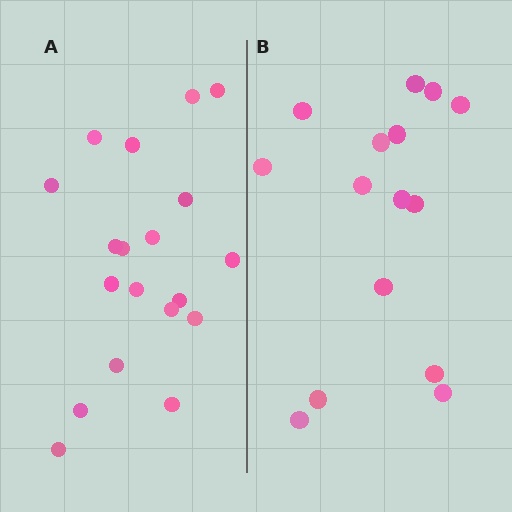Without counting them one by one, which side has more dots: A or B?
Region A (the left region) has more dots.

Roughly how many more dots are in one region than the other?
Region A has about 4 more dots than region B.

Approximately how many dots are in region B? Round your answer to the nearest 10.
About 20 dots. (The exact count is 15, which rounds to 20.)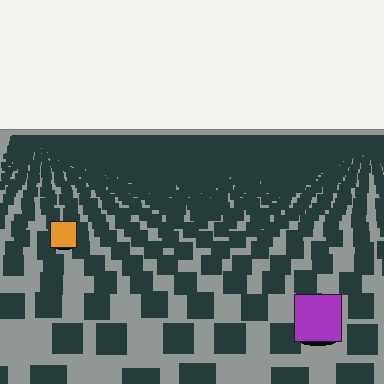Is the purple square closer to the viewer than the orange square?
Yes. The purple square is closer — you can tell from the texture gradient: the ground texture is coarser near it.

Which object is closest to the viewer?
The purple square is closest. The texture marks near it are larger and more spread out.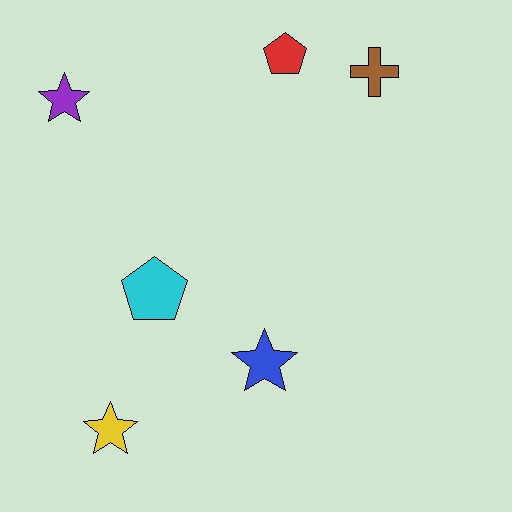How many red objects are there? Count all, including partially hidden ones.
There is 1 red object.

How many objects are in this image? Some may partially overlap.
There are 6 objects.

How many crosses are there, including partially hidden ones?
There is 1 cross.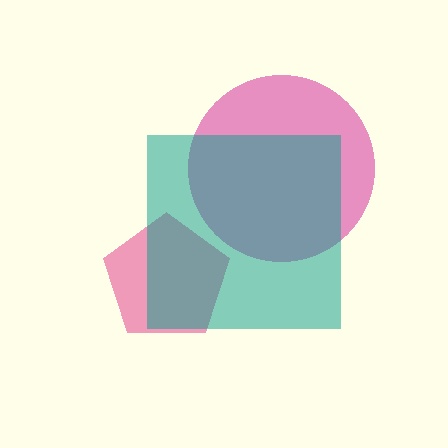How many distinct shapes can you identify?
There are 3 distinct shapes: a pink pentagon, a magenta circle, a teal square.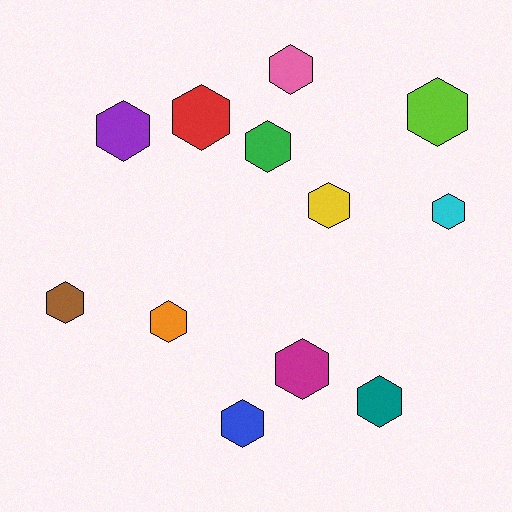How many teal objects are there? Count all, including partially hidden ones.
There is 1 teal object.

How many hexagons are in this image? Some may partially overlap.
There are 12 hexagons.